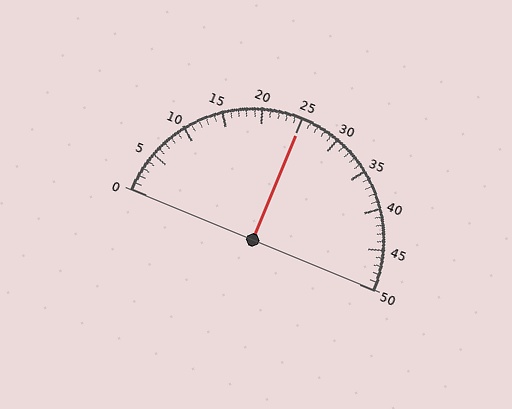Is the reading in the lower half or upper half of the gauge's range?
The reading is in the upper half of the range (0 to 50).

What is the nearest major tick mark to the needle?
The nearest major tick mark is 25.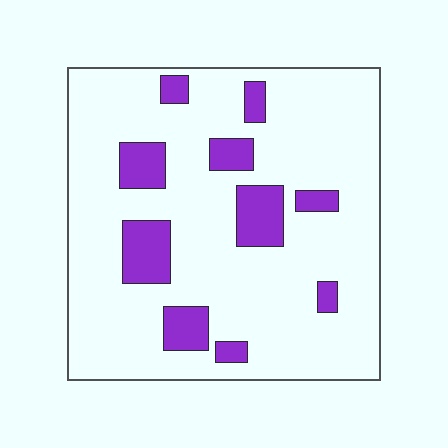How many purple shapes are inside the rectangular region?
10.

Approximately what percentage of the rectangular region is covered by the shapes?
Approximately 15%.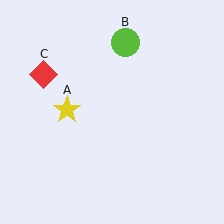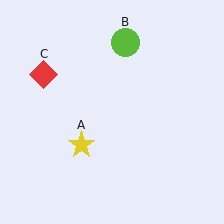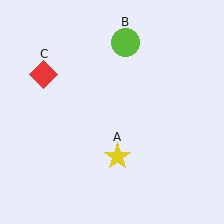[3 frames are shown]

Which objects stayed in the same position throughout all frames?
Lime circle (object B) and red diamond (object C) remained stationary.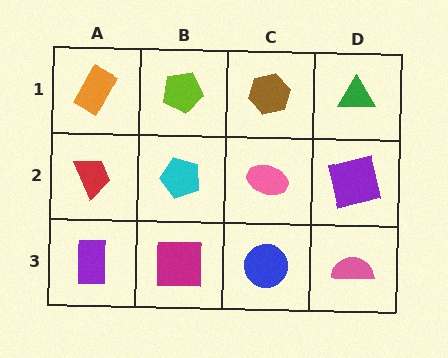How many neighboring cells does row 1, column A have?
2.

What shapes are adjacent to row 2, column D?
A green triangle (row 1, column D), a pink semicircle (row 3, column D), a pink ellipse (row 2, column C).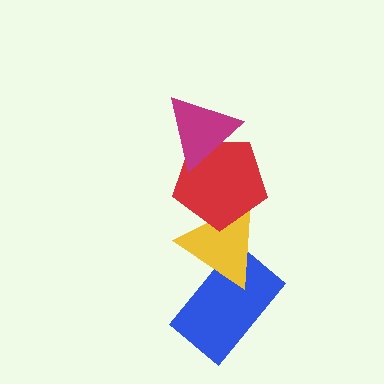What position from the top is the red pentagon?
The red pentagon is 2nd from the top.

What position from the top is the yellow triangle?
The yellow triangle is 3rd from the top.